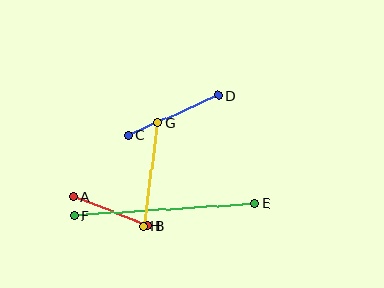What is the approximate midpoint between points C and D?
The midpoint is at approximately (173, 115) pixels.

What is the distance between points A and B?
The distance is approximately 80 pixels.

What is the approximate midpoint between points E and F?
The midpoint is at approximately (164, 209) pixels.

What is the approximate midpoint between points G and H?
The midpoint is at approximately (151, 175) pixels.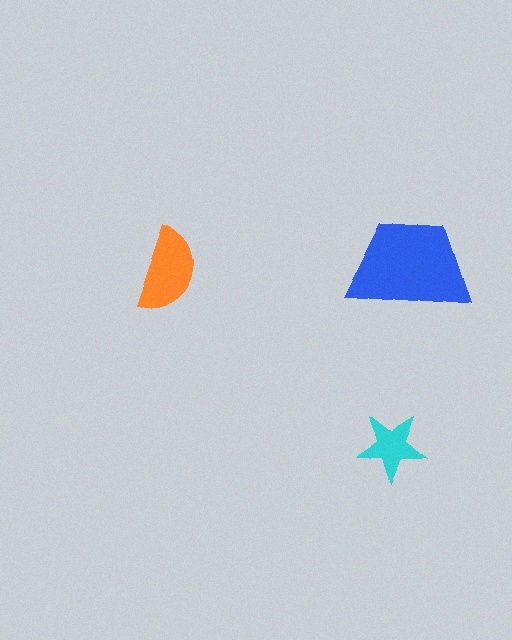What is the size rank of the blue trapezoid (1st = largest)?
1st.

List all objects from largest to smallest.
The blue trapezoid, the orange semicircle, the cyan star.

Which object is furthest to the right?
The blue trapezoid is rightmost.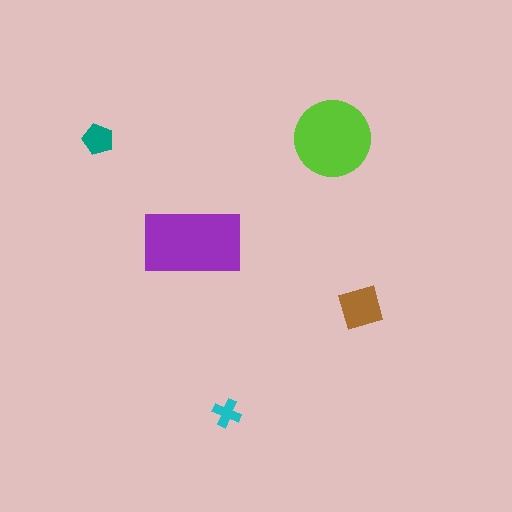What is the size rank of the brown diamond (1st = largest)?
3rd.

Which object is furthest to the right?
The brown diamond is rightmost.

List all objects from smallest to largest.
The cyan cross, the teal pentagon, the brown diamond, the lime circle, the purple rectangle.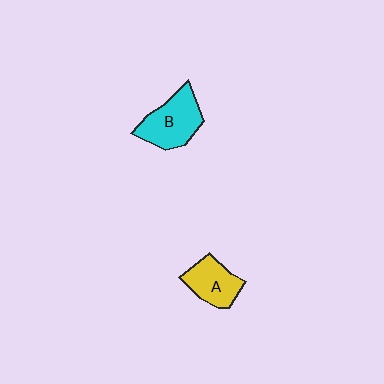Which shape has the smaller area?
Shape A (yellow).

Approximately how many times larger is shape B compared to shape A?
Approximately 1.3 times.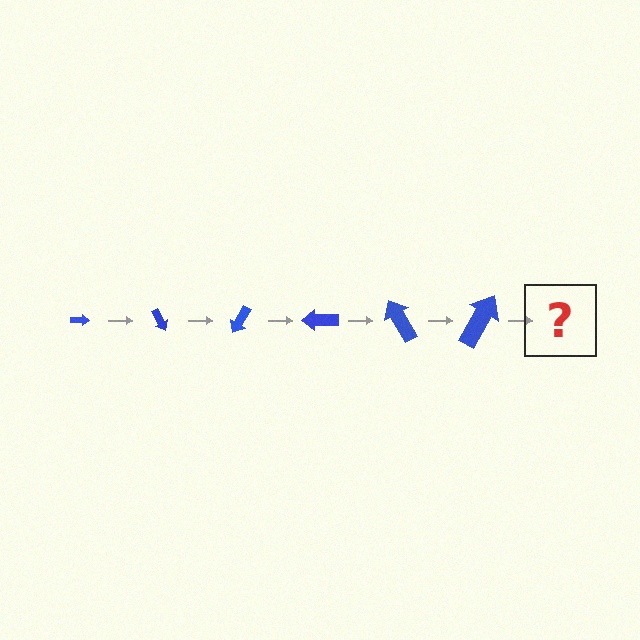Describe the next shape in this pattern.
It should be an arrow, larger than the previous one and rotated 360 degrees from the start.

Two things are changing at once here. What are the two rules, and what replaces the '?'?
The two rules are that the arrow grows larger each step and it rotates 60 degrees each step. The '?' should be an arrow, larger than the previous one and rotated 360 degrees from the start.